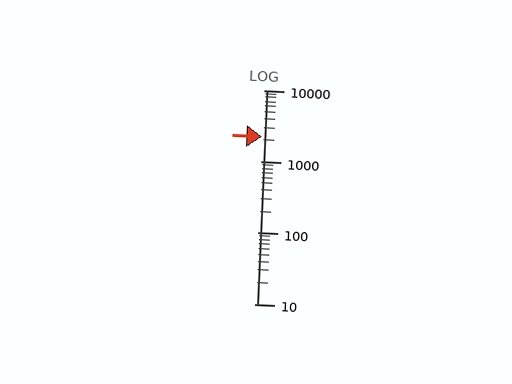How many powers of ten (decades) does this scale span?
The scale spans 3 decades, from 10 to 10000.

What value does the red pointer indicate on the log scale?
The pointer indicates approximately 2200.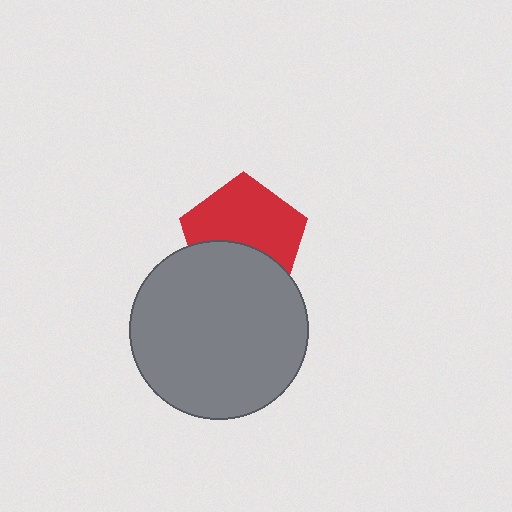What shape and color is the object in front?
The object in front is a gray circle.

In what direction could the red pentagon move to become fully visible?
The red pentagon could move up. That would shift it out from behind the gray circle entirely.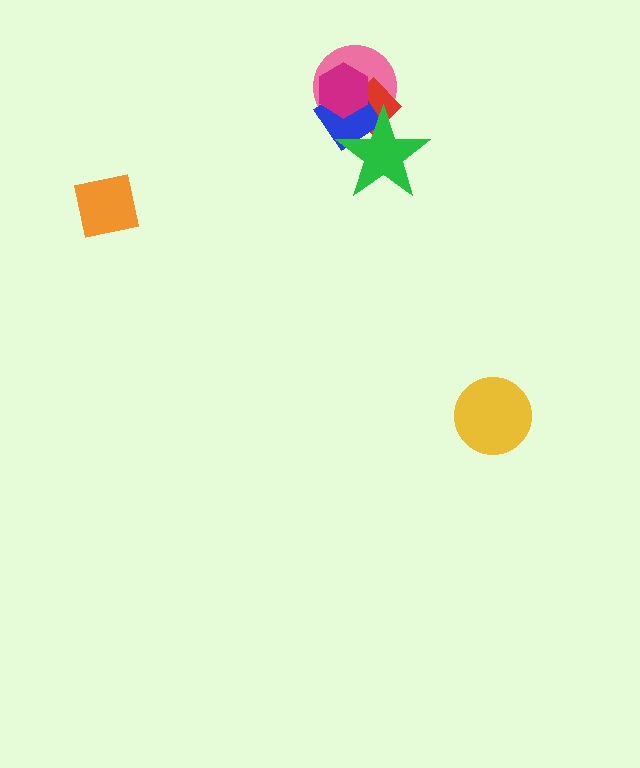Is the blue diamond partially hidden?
Yes, it is partially covered by another shape.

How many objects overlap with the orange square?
0 objects overlap with the orange square.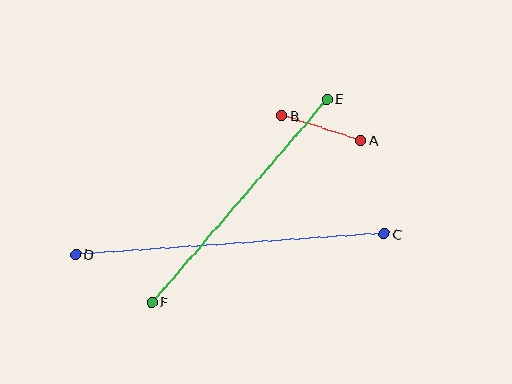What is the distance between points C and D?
The distance is approximately 309 pixels.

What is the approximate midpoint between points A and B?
The midpoint is at approximately (321, 128) pixels.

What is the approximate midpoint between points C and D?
The midpoint is at approximately (230, 244) pixels.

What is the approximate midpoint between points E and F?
The midpoint is at approximately (239, 201) pixels.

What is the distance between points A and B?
The distance is approximately 83 pixels.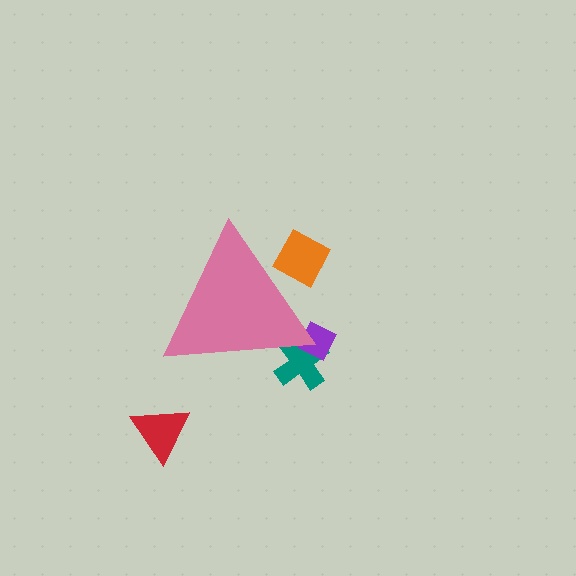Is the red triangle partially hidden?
No, the red triangle is fully visible.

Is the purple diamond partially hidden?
Yes, the purple diamond is partially hidden behind the pink triangle.